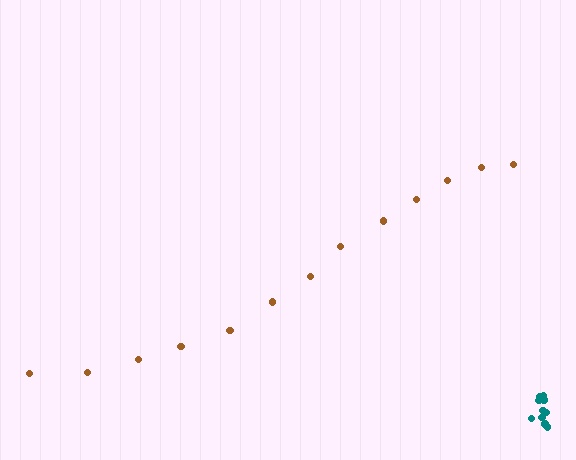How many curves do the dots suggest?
There are 2 distinct paths.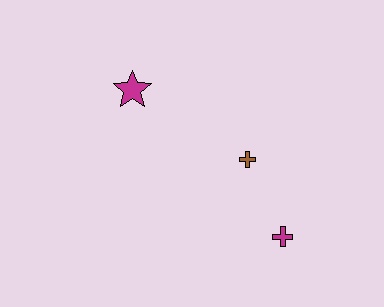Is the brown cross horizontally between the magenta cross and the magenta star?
Yes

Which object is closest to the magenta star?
The brown cross is closest to the magenta star.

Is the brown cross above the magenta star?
No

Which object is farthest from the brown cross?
The magenta star is farthest from the brown cross.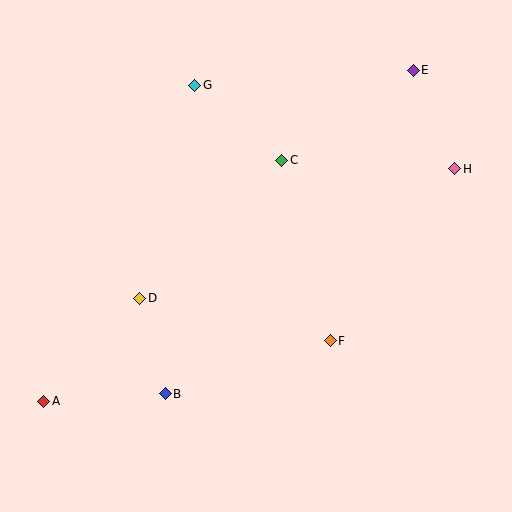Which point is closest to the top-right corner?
Point E is closest to the top-right corner.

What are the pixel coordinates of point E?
Point E is at (413, 70).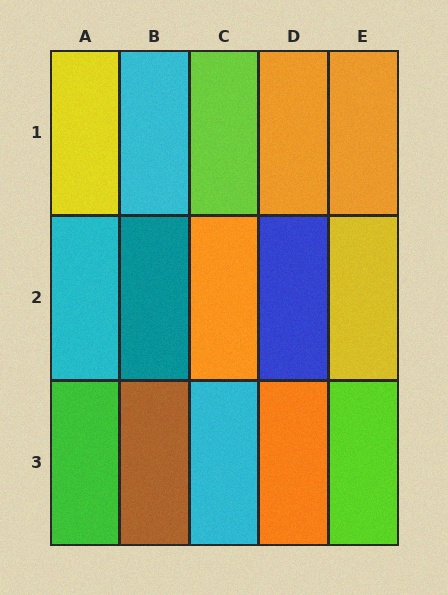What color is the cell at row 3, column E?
Lime.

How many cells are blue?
1 cell is blue.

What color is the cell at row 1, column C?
Lime.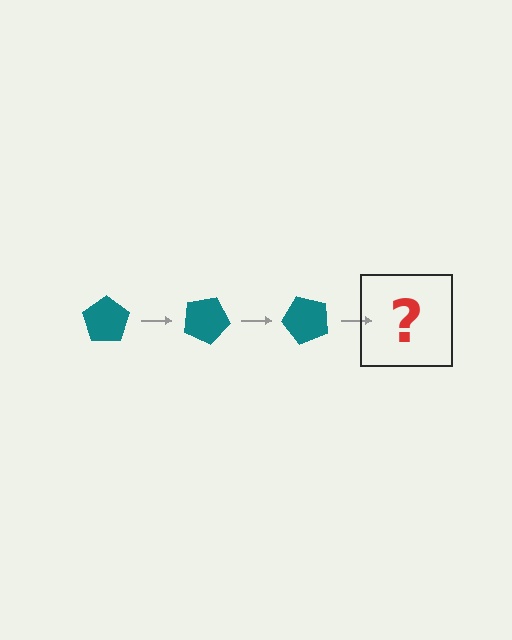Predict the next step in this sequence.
The next step is a teal pentagon rotated 75 degrees.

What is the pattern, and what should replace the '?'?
The pattern is that the pentagon rotates 25 degrees each step. The '?' should be a teal pentagon rotated 75 degrees.